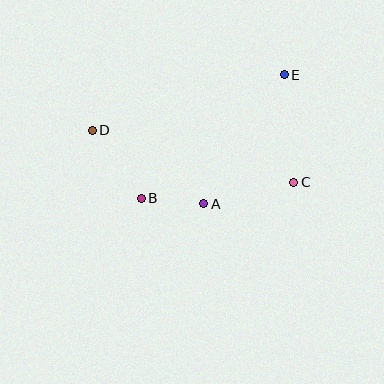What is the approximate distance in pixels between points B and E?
The distance between B and E is approximately 189 pixels.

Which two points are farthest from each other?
Points C and D are farthest from each other.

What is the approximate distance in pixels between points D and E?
The distance between D and E is approximately 200 pixels.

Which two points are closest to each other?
Points A and B are closest to each other.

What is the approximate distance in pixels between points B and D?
The distance between B and D is approximately 83 pixels.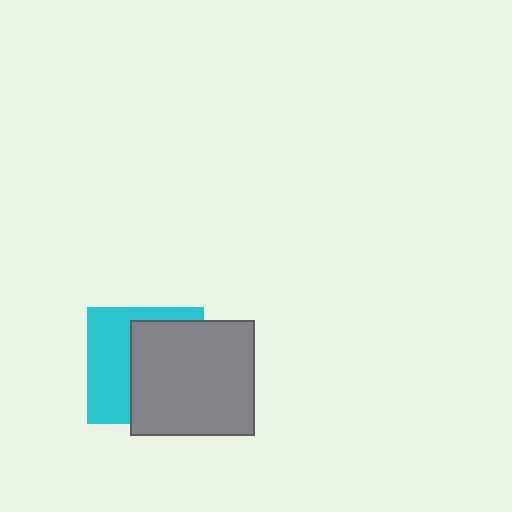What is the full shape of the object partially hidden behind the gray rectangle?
The partially hidden object is a cyan square.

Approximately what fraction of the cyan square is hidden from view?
Roughly 57% of the cyan square is hidden behind the gray rectangle.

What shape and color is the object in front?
The object in front is a gray rectangle.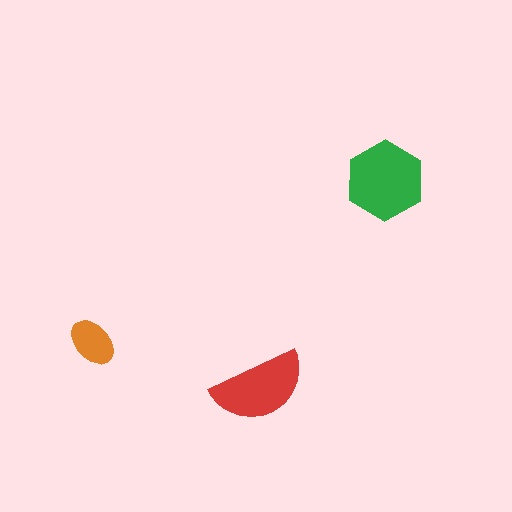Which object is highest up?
The green hexagon is topmost.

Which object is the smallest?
The orange ellipse.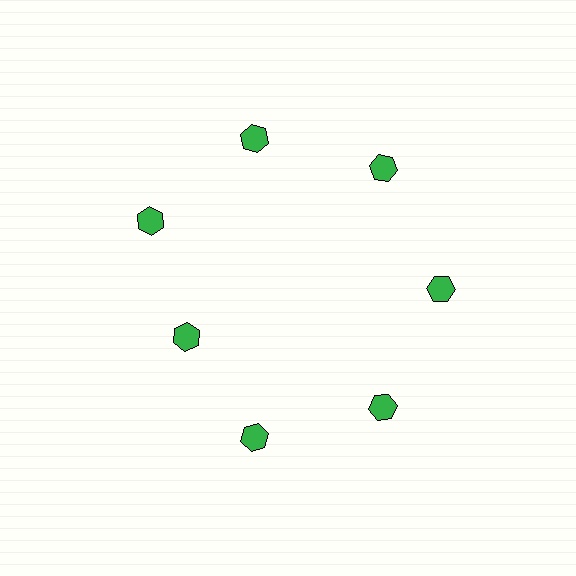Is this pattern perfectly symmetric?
No. The 7 green hexagons are arranged in a ring, but one element near the 8 o'clock position is pulled inward toward the center, breaking the 7-fold rotational symmetry.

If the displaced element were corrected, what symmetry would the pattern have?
It would have 7-fold rotational symmetry — the pattern would map onto itself every 51 degrees.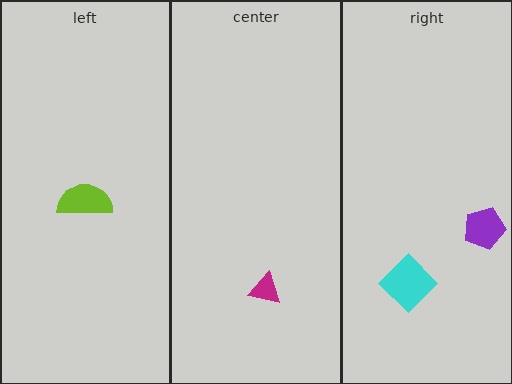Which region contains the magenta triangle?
The center region.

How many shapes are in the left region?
1.